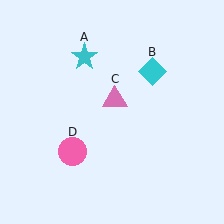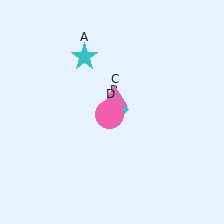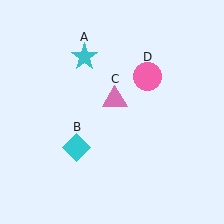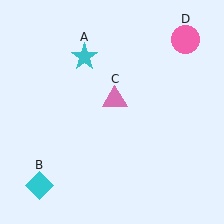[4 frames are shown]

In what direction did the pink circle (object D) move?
The pink circle (object D) moved up and to the right.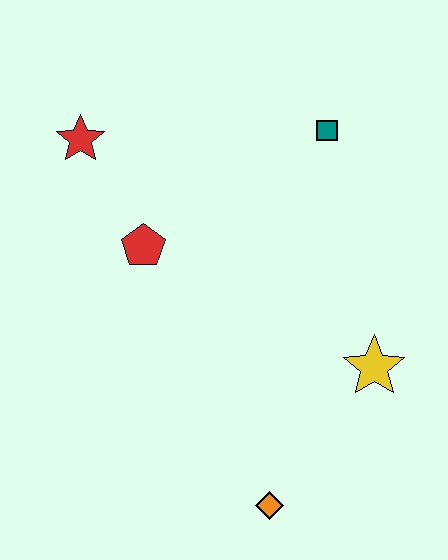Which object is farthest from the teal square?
The orange diamond is farthest from the teal square.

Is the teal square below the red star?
No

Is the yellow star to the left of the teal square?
No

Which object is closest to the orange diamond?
The yellow star is closest to the orange diamond.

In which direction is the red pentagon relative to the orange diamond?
The red pentagon is above the orange diamond.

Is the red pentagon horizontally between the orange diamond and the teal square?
No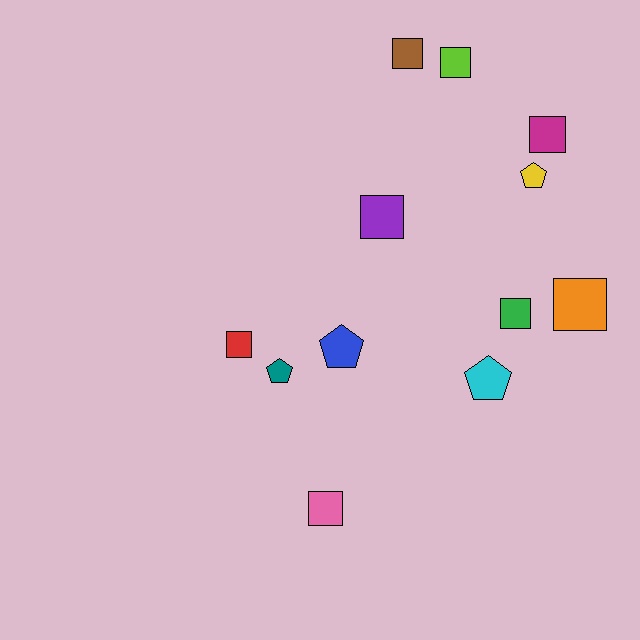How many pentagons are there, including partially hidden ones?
There are 4 pentagons.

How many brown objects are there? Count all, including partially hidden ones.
There is 1 brown object.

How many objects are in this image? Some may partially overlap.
There are 12 objects.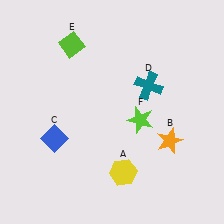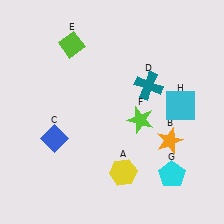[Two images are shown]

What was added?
A cyan pentagon (G), a cyan square (H) were added in Image 2.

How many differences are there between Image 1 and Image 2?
There are 2 differences between the two images.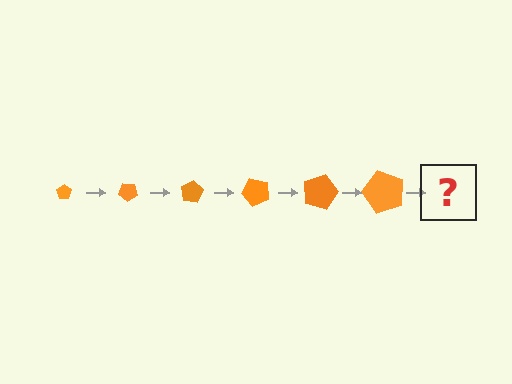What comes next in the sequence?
The next element should be a pentagon, larger than the previous one and rotated 240 degrees from the start.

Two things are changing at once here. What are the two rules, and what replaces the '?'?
The two rules are that the pentagon grows larger each step and it rotates 40 degrees each step. The '?' should be a pentagon, larger than the previous one and rotated 240 degrees from the start.